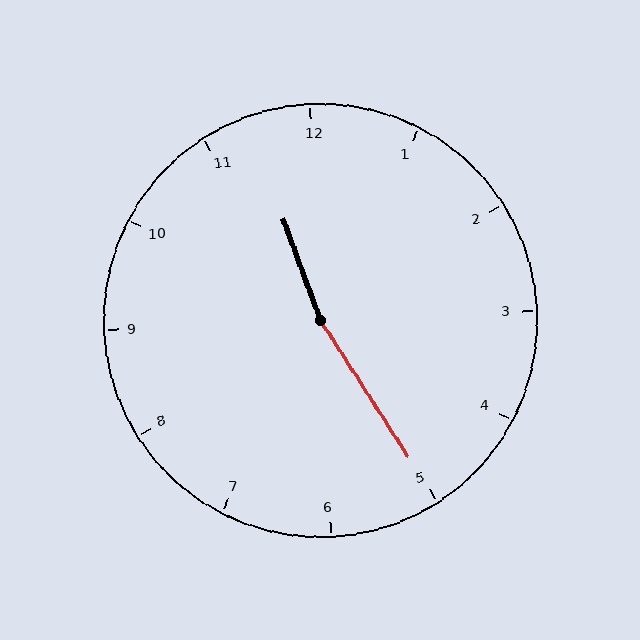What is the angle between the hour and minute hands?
Approximately 168 degrees.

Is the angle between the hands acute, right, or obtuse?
It is obtuse.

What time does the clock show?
11:25.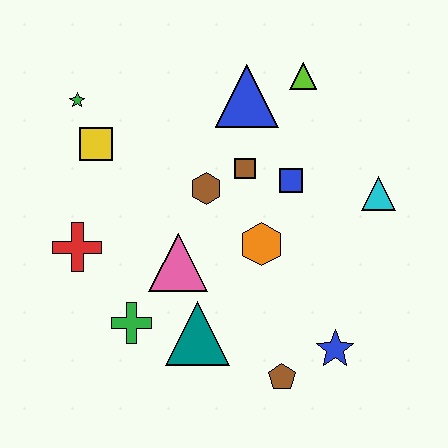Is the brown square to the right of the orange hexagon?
No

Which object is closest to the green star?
The yellow square is closest to the green star.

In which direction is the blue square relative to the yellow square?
The blue square is to the right of the yellow square.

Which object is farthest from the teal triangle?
The lime triangle is farthest from the teal triangle.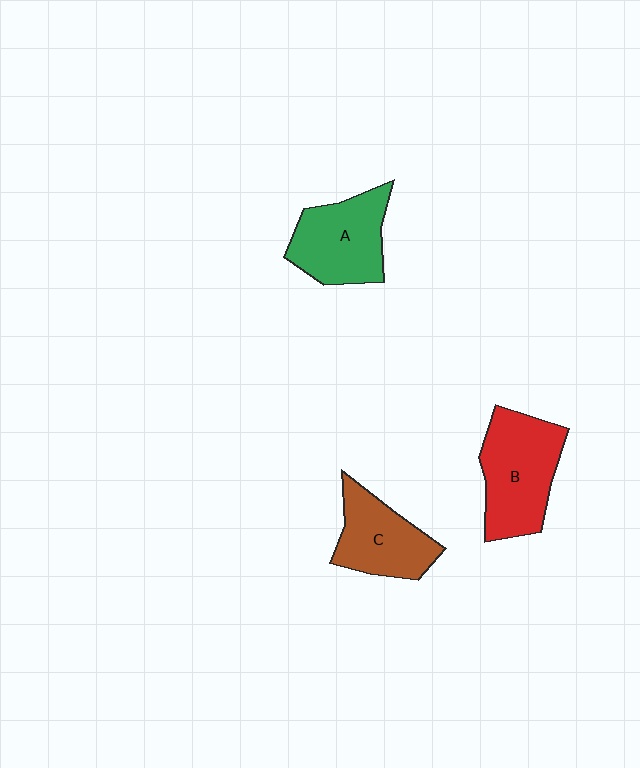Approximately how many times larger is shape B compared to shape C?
Approximately 1.3 times.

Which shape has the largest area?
Shape B (red).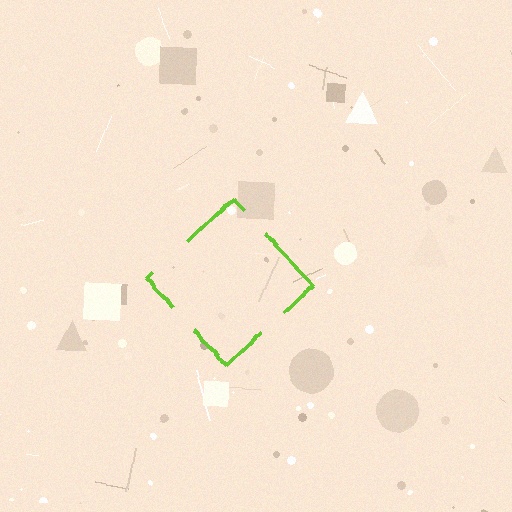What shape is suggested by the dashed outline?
The dashed outline suggests a diamond.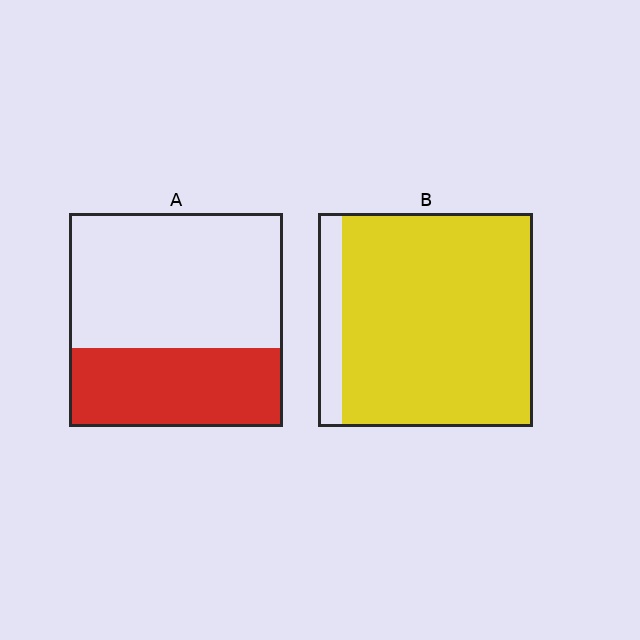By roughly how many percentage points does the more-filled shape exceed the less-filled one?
By roughly 50 percentage points (B over A).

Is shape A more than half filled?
No.